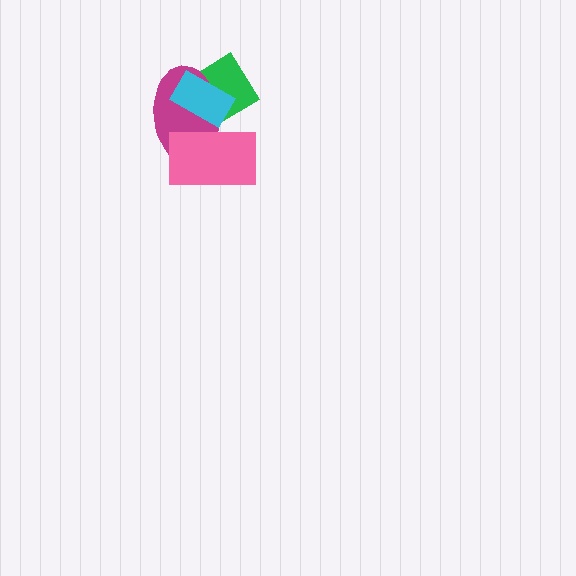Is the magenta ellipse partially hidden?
Yes, it is partially covered by another shape.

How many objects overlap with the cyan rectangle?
3 objects overlap with the cyan rectangle.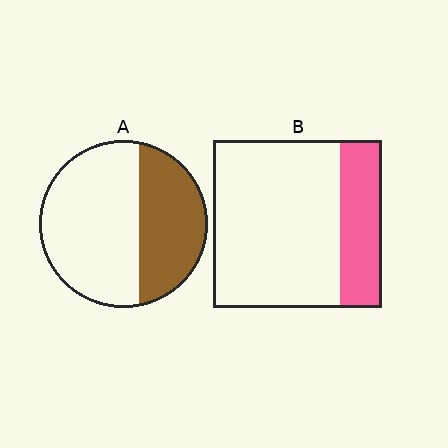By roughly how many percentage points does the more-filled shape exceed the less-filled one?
By roughly 15 percentage points (A over B).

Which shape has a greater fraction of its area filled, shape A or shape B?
Shape A.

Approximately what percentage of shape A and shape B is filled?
A is approximately 40% and B is approximately 25%.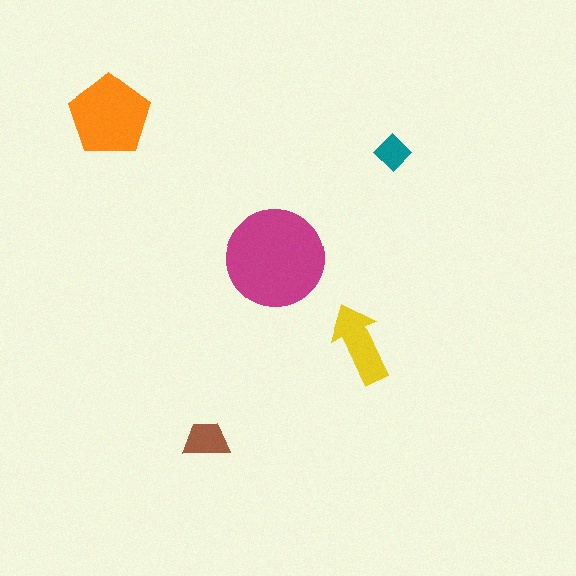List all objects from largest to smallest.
The magenta circle, the orange pentagon, the yellow arrow, the brown trapezoid, the teal diamond.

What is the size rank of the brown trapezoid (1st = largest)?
4th.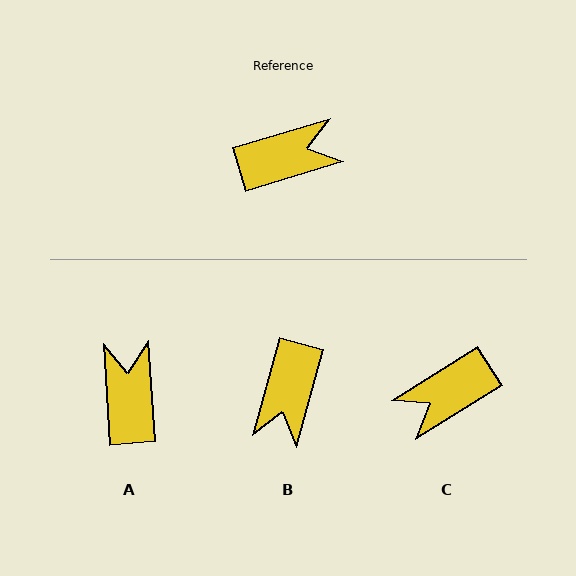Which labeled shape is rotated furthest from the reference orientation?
C, about 165 degrees away.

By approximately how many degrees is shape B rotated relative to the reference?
Approximately 123 degrees clockwise.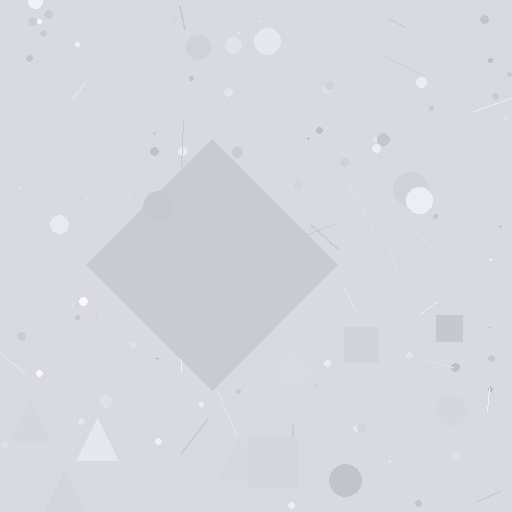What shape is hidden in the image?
A diamond is hidden in the image.